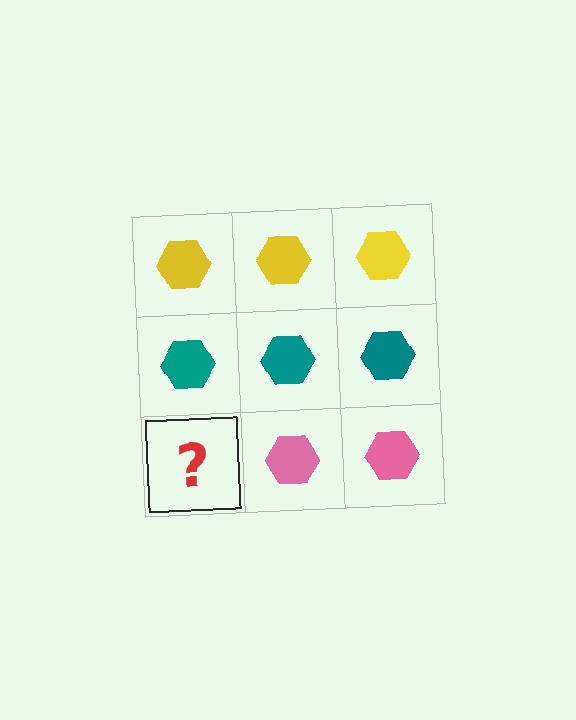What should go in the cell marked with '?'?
The missing cell should contain a pink hexagon.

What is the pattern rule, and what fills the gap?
The rule is that each row has a consistent color. The gap should be filled with a pink hexagon.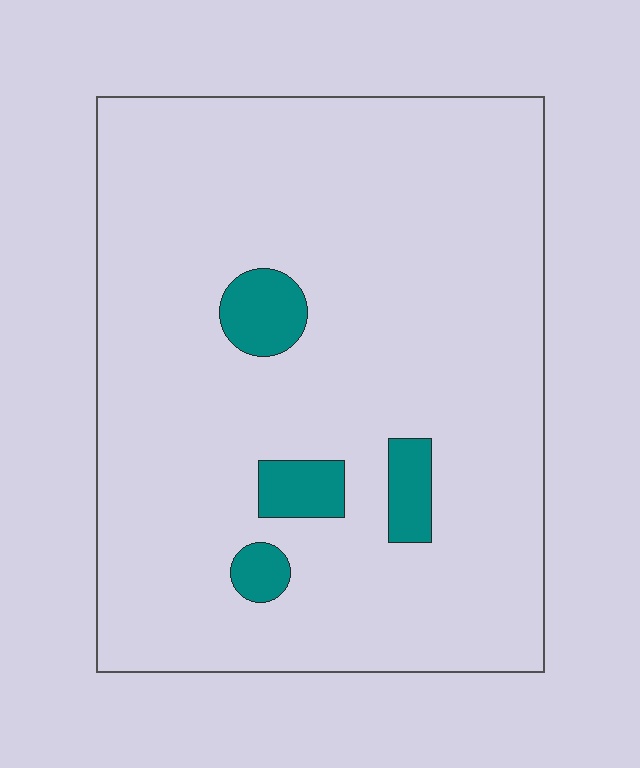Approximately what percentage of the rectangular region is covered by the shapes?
Approximately 5%.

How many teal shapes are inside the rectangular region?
4.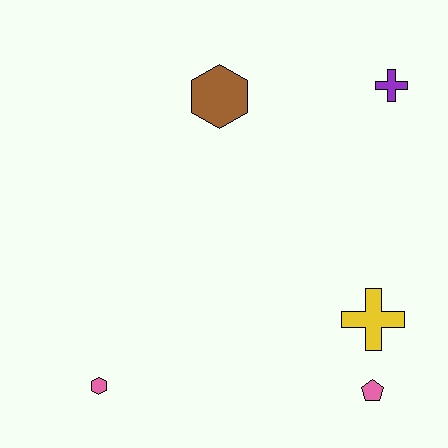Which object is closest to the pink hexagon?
The pink pentagon is closest to the pink hexagon.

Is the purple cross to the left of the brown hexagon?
No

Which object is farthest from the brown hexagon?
The pink pentagon is farthest from the brown hexagon.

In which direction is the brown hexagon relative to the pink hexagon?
The brown hexagon is above the pink hexagon.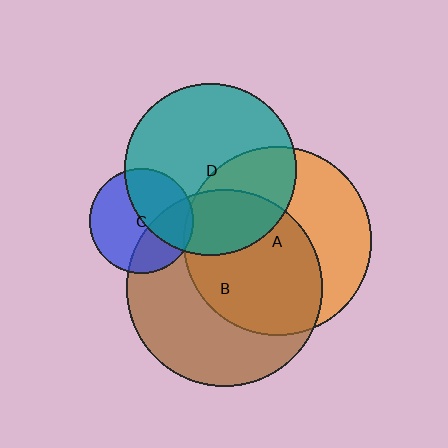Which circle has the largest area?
Circle B (brown).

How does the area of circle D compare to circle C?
Approximately 2.7 times.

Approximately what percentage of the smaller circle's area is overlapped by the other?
Approximately 35%.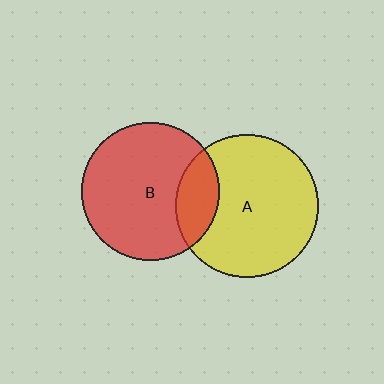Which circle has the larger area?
Circle A (yellow).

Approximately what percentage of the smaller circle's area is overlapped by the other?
Approximately 20%.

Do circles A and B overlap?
Yes.